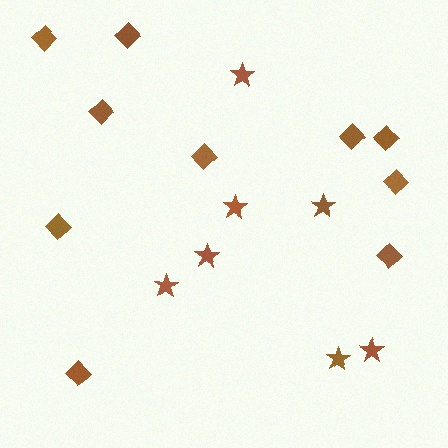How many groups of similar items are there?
There are 2 groups: one group of diamonds (10) and one group of stars (7).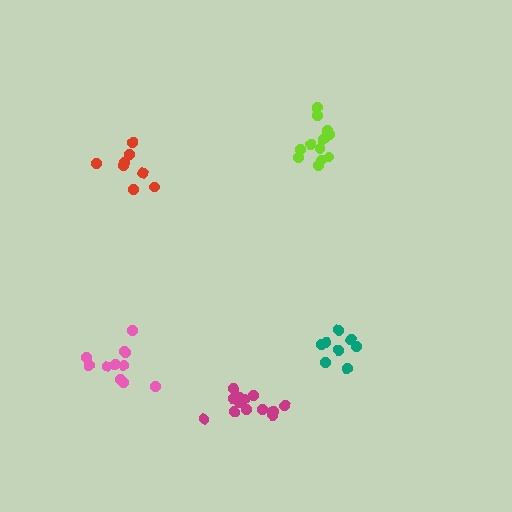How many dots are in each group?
Group 1: 8 dots, Group 2: 13 dots, Group 3: 14 dots, Group 4: 11 dots, Group 5: 8 dots (54 total).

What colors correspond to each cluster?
The clusters are colored: teal, lime, magenta, pink, red.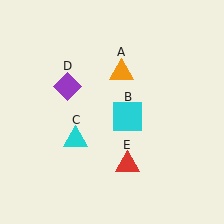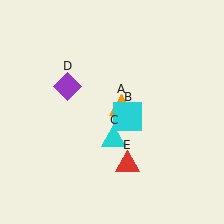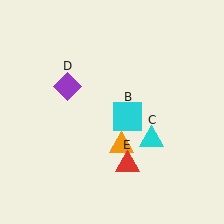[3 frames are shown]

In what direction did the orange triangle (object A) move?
The orange triangle (object A) moved down.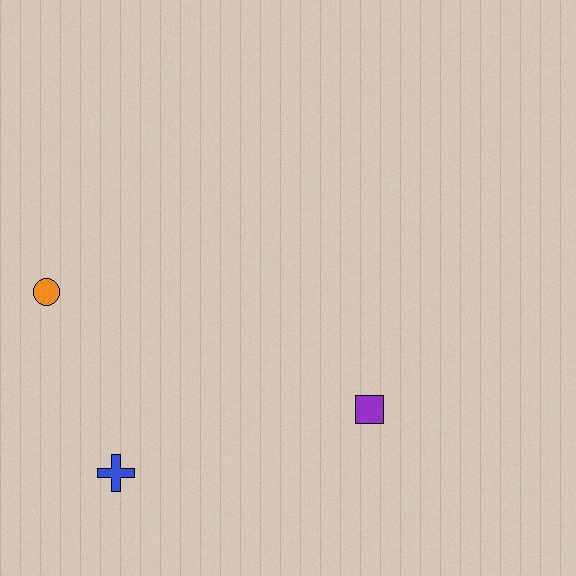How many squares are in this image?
There is 1 square.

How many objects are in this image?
There are 3 objects.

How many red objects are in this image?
There are no red objects.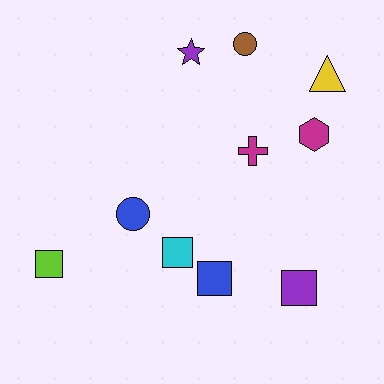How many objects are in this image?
There are 10 objects.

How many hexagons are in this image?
There is 1 hexagon.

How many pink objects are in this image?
There are no pink objects.